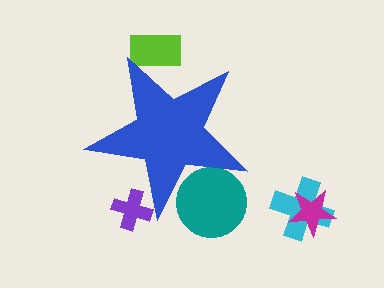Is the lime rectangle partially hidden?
Yes, the lime rectangle is partially hidden behind the blue star.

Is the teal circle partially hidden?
Yes, the teal circle is partially hidden behind the blue star.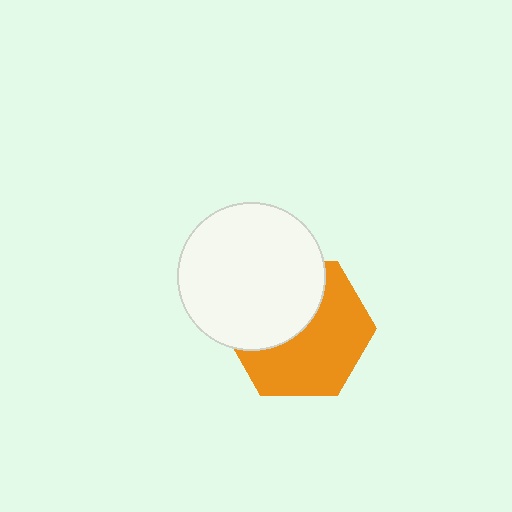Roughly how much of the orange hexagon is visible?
About half of it is visible (roughly 57%).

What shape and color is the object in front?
The object in front is a white circle.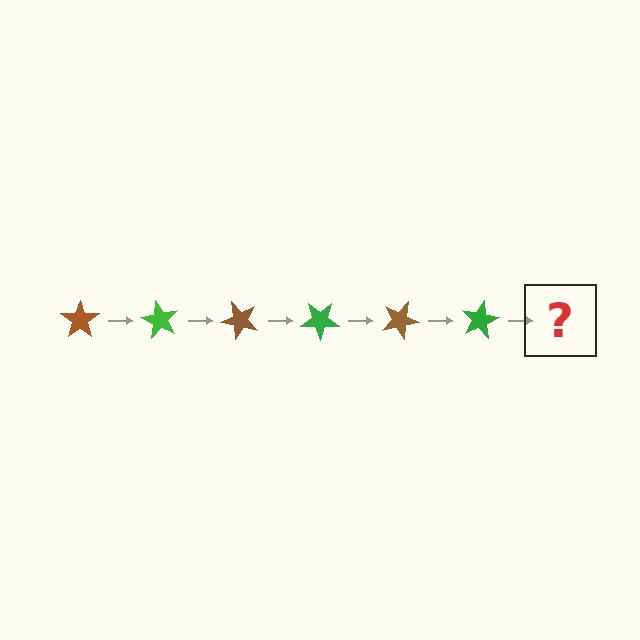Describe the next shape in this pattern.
It should be a brown star, rotated 360 degrees from the start.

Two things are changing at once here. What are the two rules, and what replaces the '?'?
The two rules are that it rotates 60 degrees each step and the color cycles through brown and green. The '?' should be a brown star, rotated 360 degrees from the start.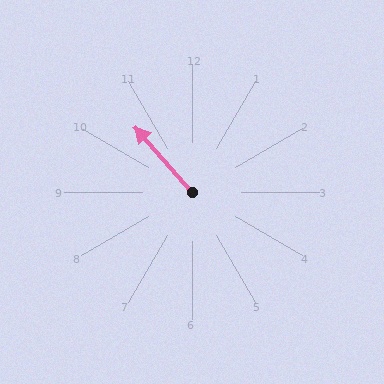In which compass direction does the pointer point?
Northwest.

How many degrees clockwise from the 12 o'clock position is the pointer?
Approximately 318 degrees.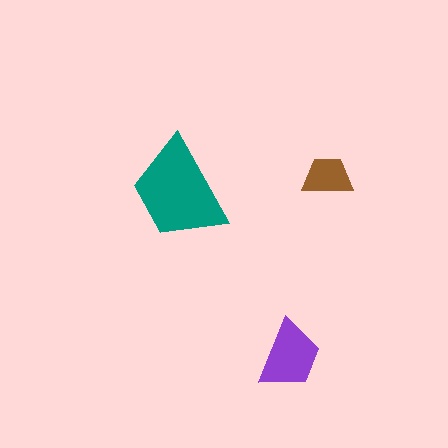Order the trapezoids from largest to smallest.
the teal one, the purple one, the brown one.